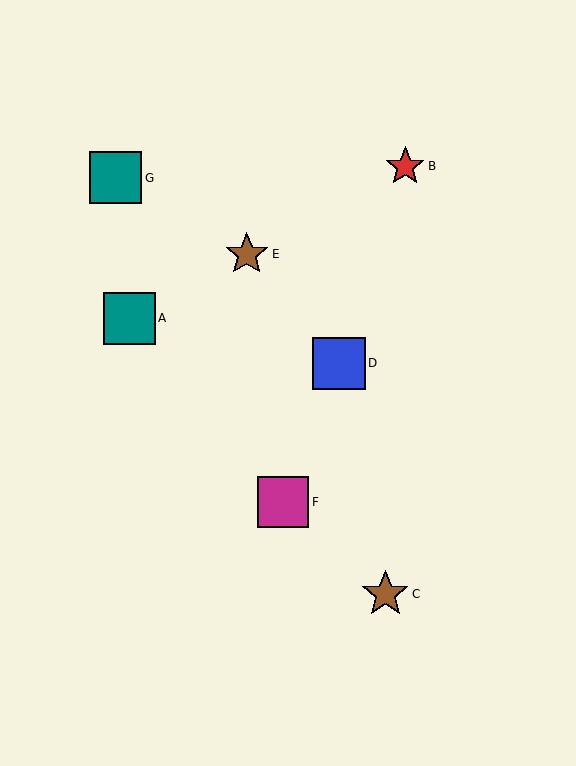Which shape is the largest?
The blue square (labeled D) is the largest.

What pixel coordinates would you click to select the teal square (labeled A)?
Click at (130, 318) to select the teal square A.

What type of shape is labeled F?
Shape F is a magenta square.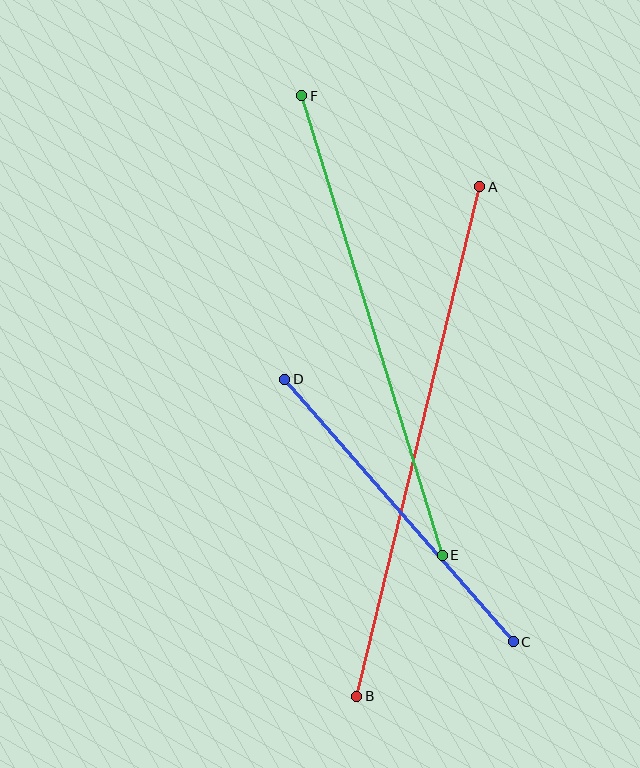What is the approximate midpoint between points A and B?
The midpoint is at approximately (418, 442) pixels.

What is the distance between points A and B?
The distance is approximately 524 pixels.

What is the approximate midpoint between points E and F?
The midpoint is at approximately (372, 326) pixels.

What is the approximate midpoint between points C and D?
The midpoint is at approximately (399, 510) pixels.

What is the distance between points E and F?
The distance is approximately 480 pixels.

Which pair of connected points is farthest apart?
Points A and B are farthest apart.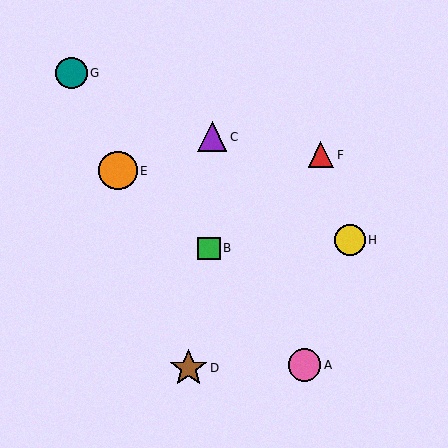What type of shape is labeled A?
Shape A is a pink circle.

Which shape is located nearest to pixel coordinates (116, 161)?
The orange circle (labeled E) at (118, 171) is nearest to that location.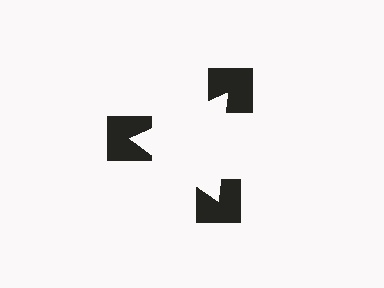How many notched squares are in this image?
There are 3 — one at each vertex of the illusory triangle.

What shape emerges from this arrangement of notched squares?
An illusory triangle — its edges are inferred from the aligned wedge cuts in the notched squares, not physically drawn.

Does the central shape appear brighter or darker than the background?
It typically appears slightly brighter than the background, even though no actual brightness change is drawn.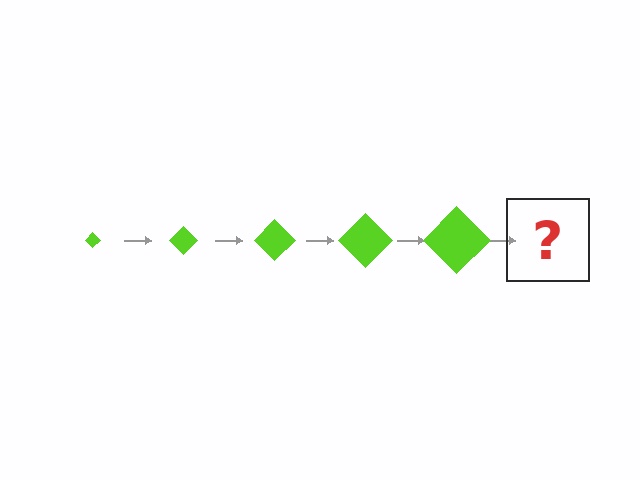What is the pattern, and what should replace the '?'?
The pattern is that the diamond gets progressively larger each step. The '?' should be a lime diamond, larger than the previous one.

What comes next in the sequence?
The next element should be a lime diamond, larger than the previous one.